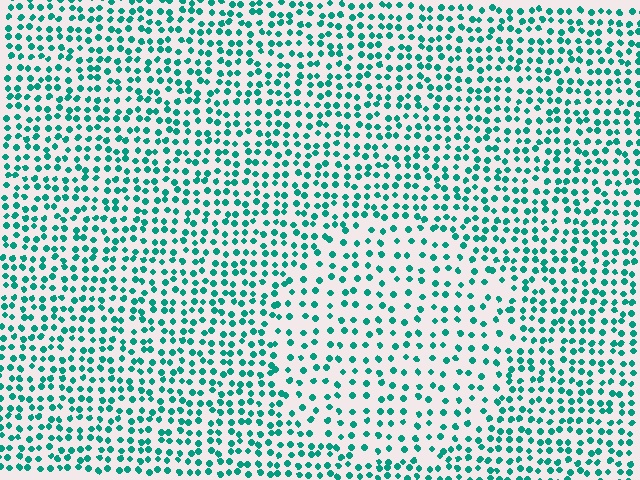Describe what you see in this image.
The image contains small teal elements arranged at two different densities. A circle-shaped region is visible where the elements are less densely packed than the surrounding area.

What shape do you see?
I see a circle.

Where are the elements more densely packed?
The elements are more densely packed outside the circle boundary.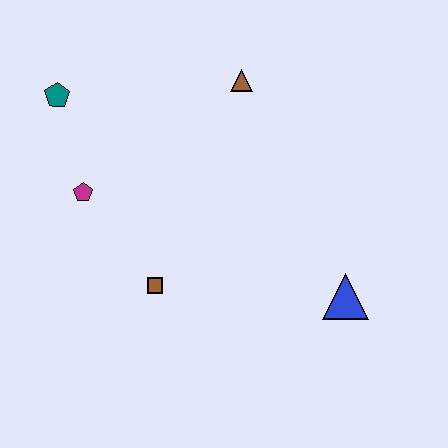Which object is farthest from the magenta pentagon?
The blue triangle is farthest from the magenta pentagon.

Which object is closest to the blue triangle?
The brown square is closest to the blue triangle.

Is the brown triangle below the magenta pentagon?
No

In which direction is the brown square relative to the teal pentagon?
The brown square is below the teal pentagon.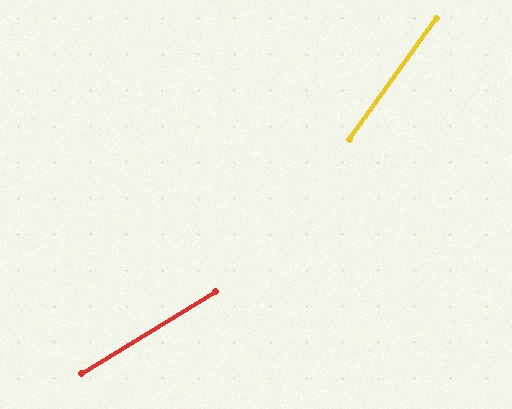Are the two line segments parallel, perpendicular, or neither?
Neither parallel nor perpendicular — they differ by about 23°.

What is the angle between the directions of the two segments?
Approximately 23 degrees.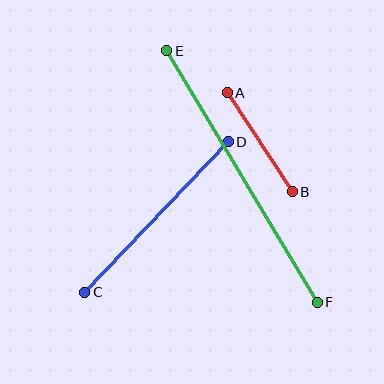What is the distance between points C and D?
The distance is approximately 208 pixels.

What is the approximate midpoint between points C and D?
The midpoint is at approximately (157, 217) pixels.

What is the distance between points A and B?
The distance is approximately 119 pixels.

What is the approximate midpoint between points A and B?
The midpoint is at approximately (260, 142) pixels.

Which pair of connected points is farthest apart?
Points E and F are farthest apart.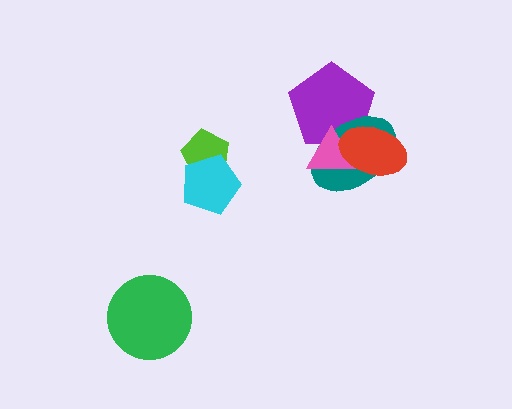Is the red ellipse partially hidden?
No, no other shape covers it.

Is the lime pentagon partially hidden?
Yes, it is partially covered by another shape.